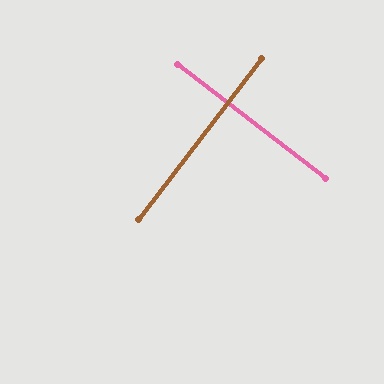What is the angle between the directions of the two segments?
Approximately 90 degrees.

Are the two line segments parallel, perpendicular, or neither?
Perpendicular — they meet at approximately 90°.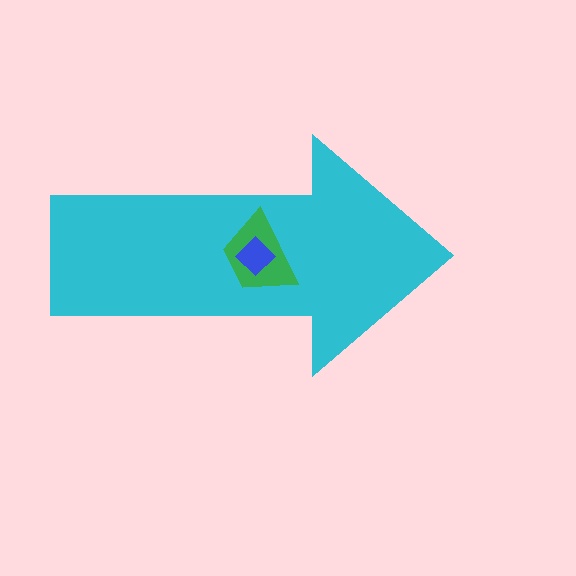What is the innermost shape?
The blue diamond.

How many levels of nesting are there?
3.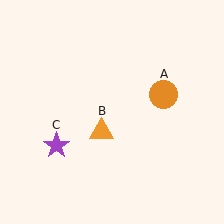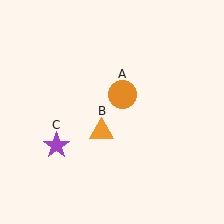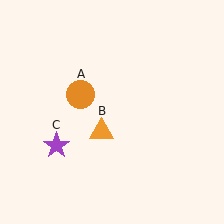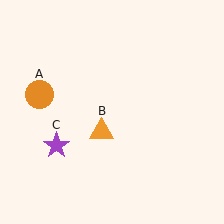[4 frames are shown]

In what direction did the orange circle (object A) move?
The orange circle (object A) moved left.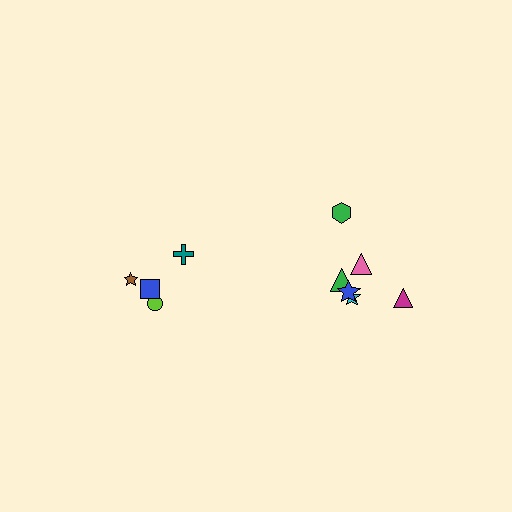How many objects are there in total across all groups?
There are 10 objects.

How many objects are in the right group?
There are 6 objects.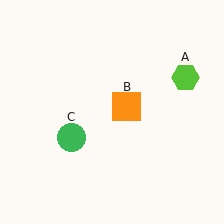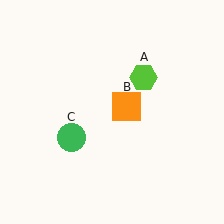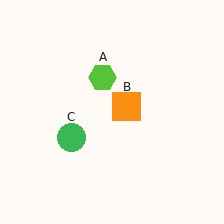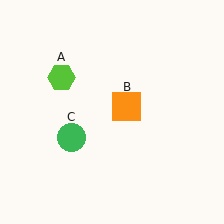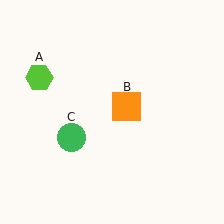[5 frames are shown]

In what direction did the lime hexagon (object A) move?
The lime hexagon (object A) moved left.